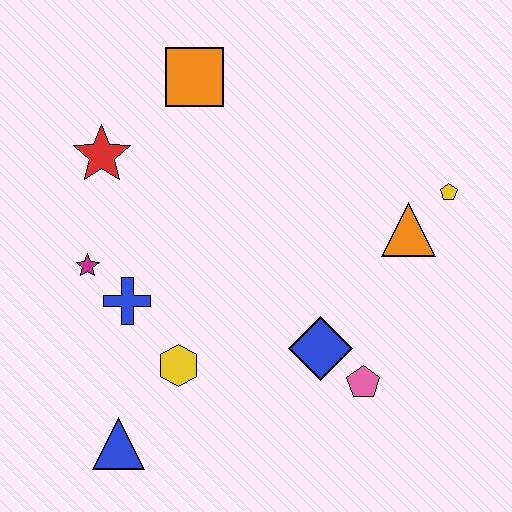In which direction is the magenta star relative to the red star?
The magenta star is below the red star.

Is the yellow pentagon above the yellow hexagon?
Yes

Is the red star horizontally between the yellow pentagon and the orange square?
No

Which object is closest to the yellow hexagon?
The blue cross is closest to the yellow hexagon.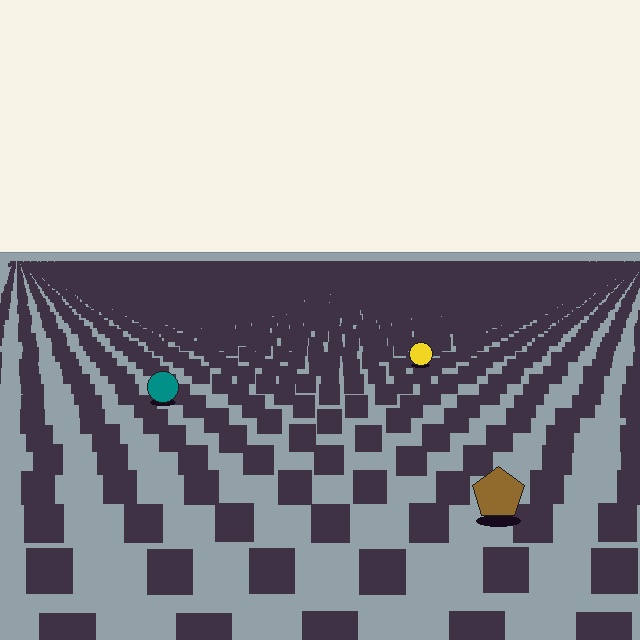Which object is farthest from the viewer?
The yellow circle is farthest from the viewer. It appears smaller and the ground texture around it is denser.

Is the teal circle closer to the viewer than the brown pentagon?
No. The brown pentagon is closer — you can tell from the texture gradient: the ground texture is coarser near it.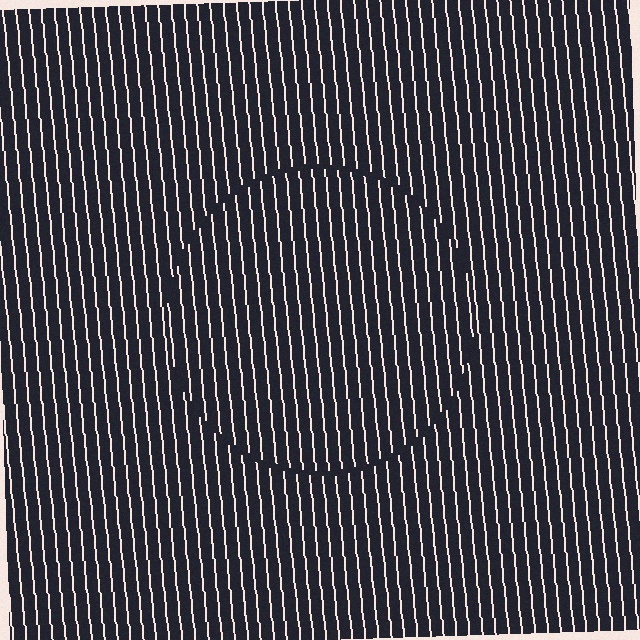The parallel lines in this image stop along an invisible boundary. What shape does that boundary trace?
An illusory circle. The interior of the shape contains the same grating, shifted by half a period — the contour is defined by the phase discontinuity where line-ends from the inner and outer gratings abut.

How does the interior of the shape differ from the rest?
The interior of the shape contains the same grating, shifted by half a period — the contour is defined by the phase discontinuity where line-ends from the inner and outer gratings abut.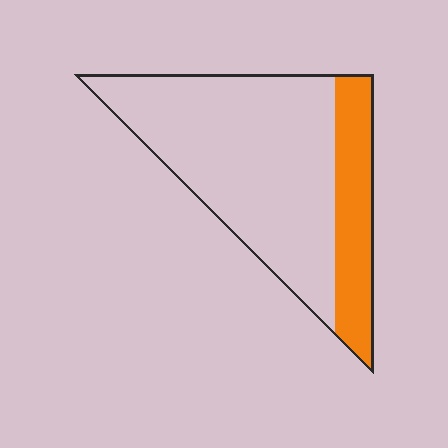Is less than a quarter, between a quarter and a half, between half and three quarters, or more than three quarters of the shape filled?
Less than a quarter.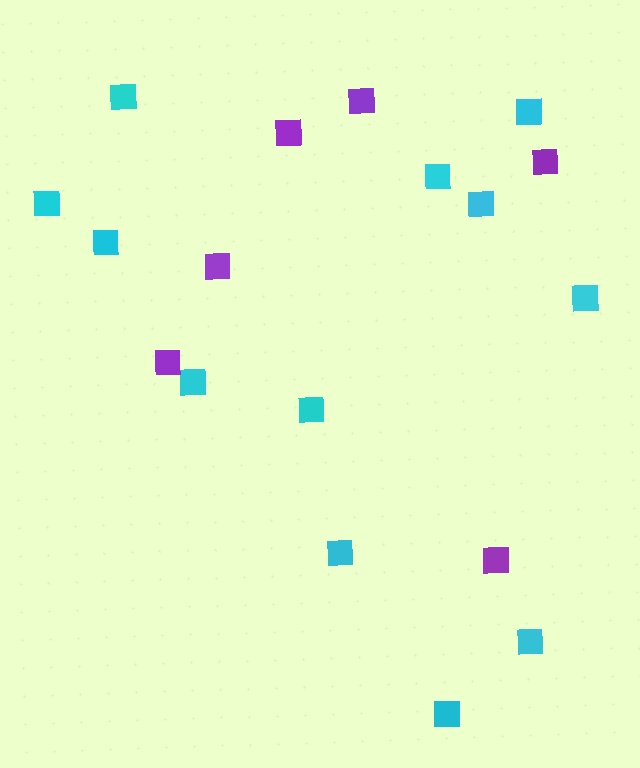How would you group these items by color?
There are 2 groups: one group of cyan squares (12) and one group of purple squares (6).